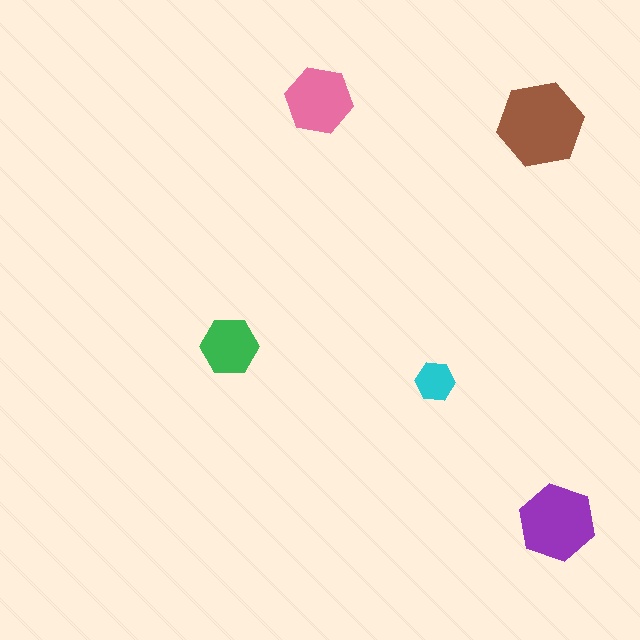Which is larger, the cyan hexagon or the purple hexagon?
The purple one.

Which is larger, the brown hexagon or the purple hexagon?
The brown one.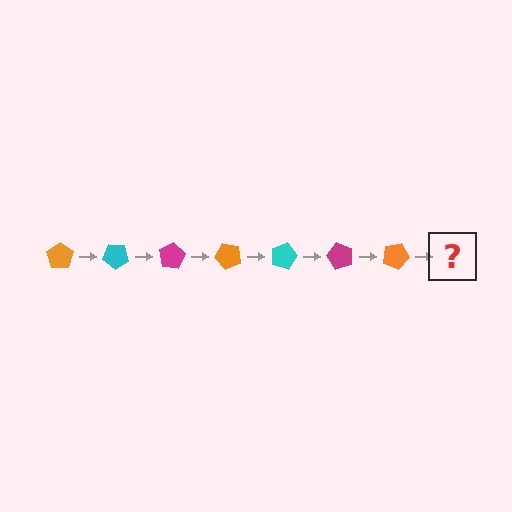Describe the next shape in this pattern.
It should be a cyan pentagon, rotated 280 degrees from the start.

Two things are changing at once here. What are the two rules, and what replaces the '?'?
The two rules are that it rotates 40 degrees each step and the color cycles through orange, cyan, and magenta. The '?' should be a cyan pentagon, rotated 280 degrees from the start.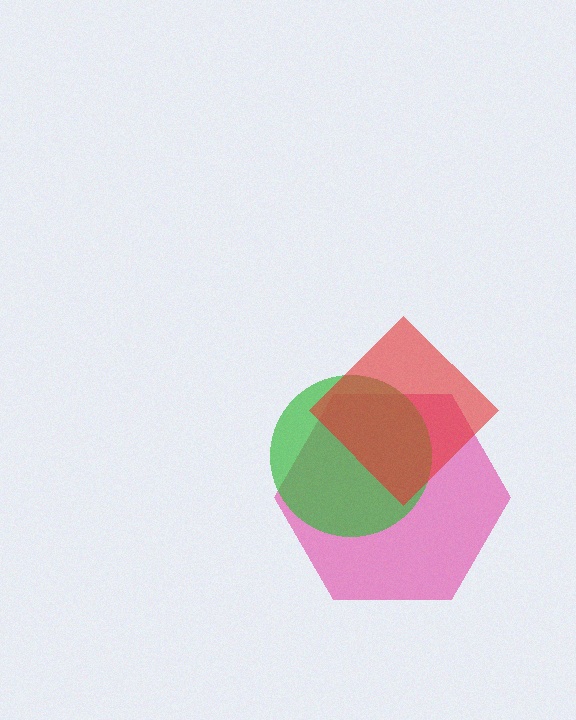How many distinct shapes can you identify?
There are 3 distinct shapes: a pink hexagon, a green circle, a red diamond.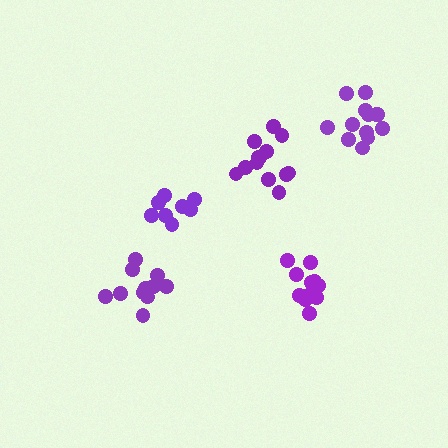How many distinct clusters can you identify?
There are 5 distinct clusters.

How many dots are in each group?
Group 1: 13 dots, Group 2: 13 dots, Group 3: 11 dots, Group 4: 8 dots, Group 5: 12 dots (57 total).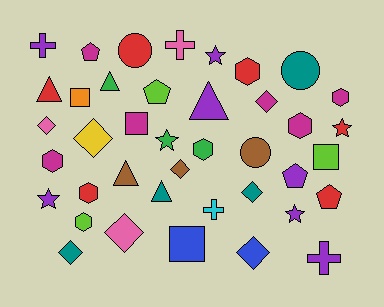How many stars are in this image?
There are 5 stars.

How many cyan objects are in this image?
There is 1 cyan object.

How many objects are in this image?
There are 40 objects.